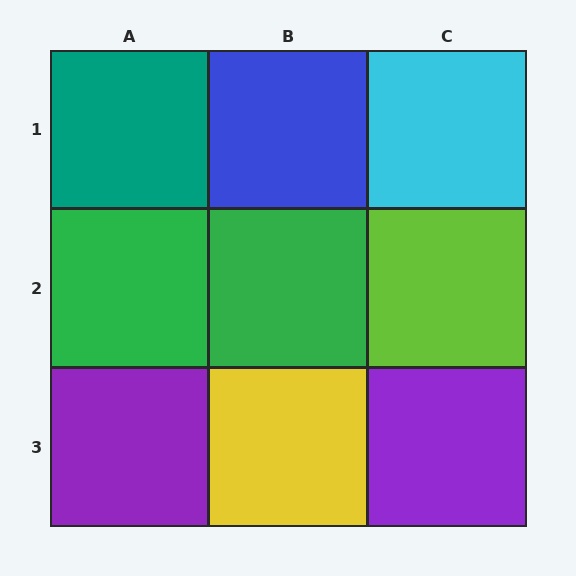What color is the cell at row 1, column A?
Teal.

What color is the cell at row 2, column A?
Green.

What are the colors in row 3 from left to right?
Purple, yellow, purple.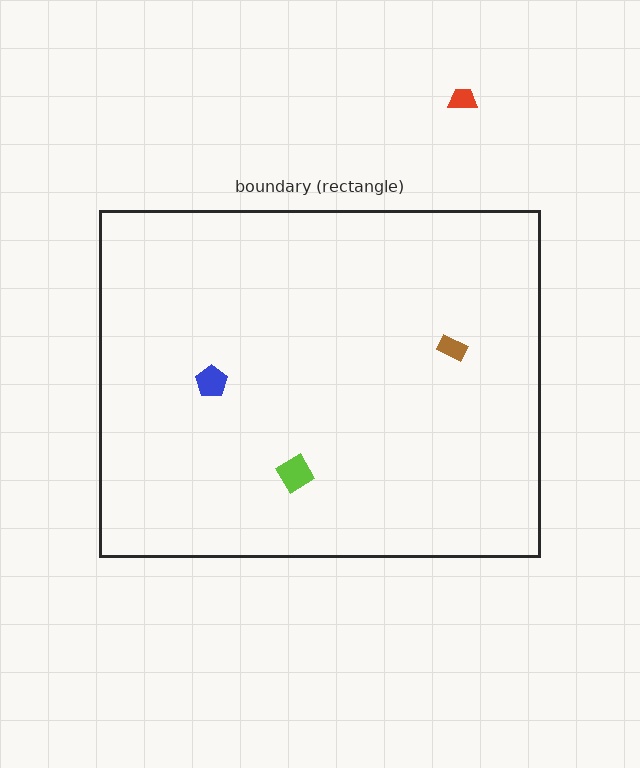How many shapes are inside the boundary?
3 inside, 1 outside.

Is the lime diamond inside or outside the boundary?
Inside.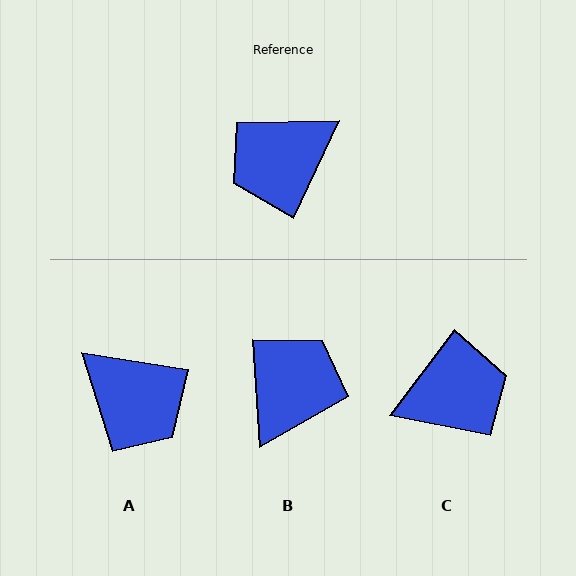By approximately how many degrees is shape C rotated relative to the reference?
Approximately 168 degrees counter-clockwise.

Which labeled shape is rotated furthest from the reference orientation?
C, about 168 degrees away.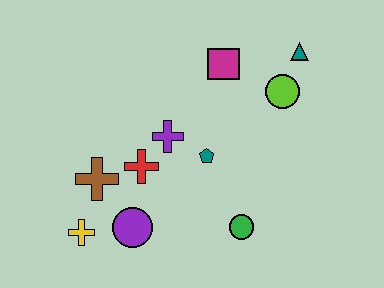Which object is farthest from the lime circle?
The yellow cross is farthest from the lime circle.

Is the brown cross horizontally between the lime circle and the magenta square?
No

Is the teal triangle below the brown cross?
No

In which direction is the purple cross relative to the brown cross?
The purple cross is to the right of the brown cross.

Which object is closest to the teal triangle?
The lime circle is closest to the teal triangle.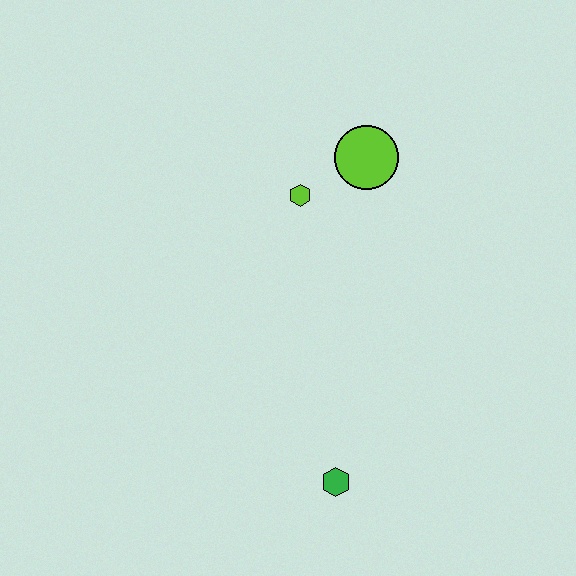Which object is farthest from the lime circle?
The green hexagon is farthest from the lime circle.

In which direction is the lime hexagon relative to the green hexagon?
The lime hexagon is above the green hexagon.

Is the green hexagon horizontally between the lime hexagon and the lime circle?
Yes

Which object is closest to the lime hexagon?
The lime circle is closest to the lime hexagon.